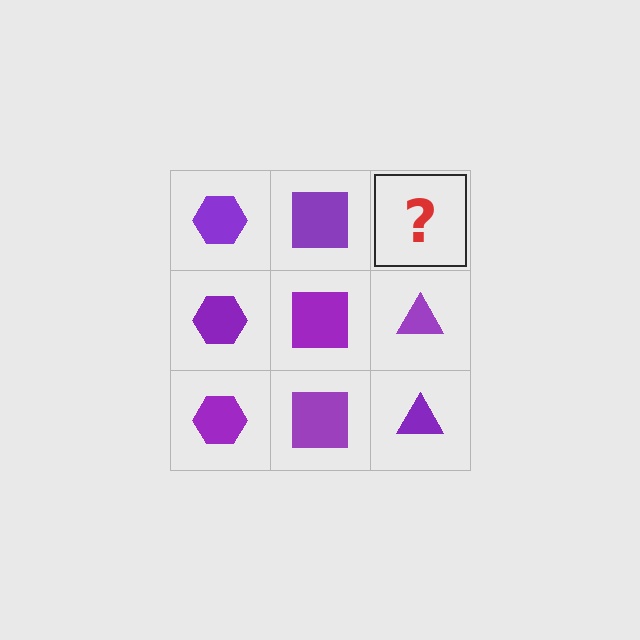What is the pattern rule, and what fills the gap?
The rule is that each column has a consistent shape. The gap should be filled with a purple triangle.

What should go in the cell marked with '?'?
The missing cell should contain a purple triangle.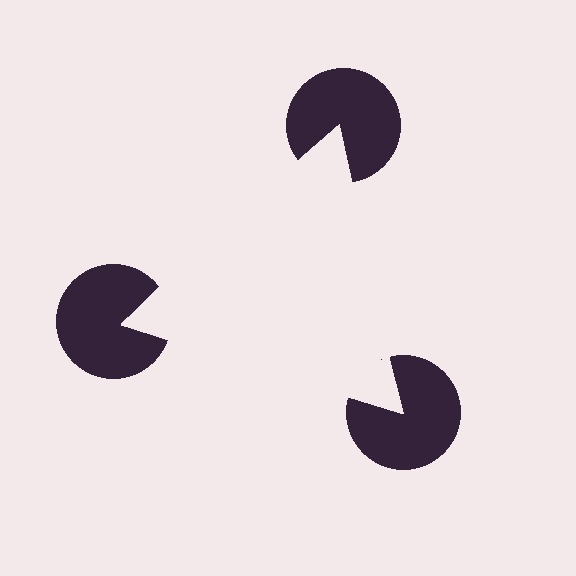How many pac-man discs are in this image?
There are 3 — one at each vertex of the illusory triangle.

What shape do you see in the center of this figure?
An illusory triangle — its edges are inferred from the aligned wedge cuts in the pac-man discs, not physically drawn.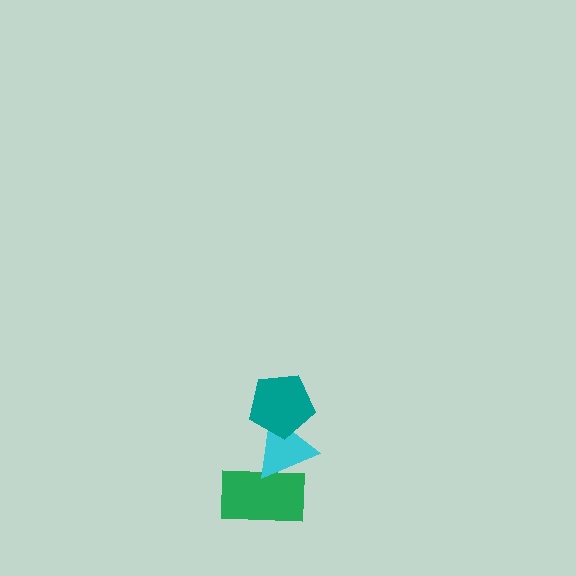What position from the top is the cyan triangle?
The cyan triangle is 2nd from the top.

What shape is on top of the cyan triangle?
The teal pentagon is on top of the cyan triangle.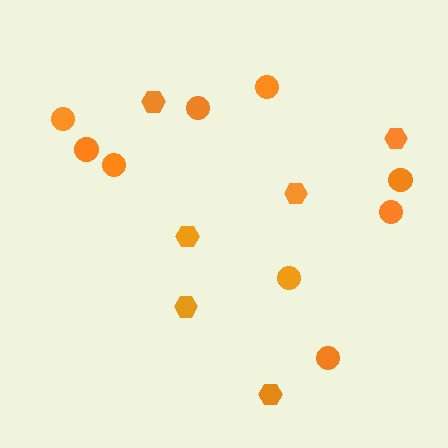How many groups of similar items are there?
There are 2 groups: one group of circles (9) and one group of hexagons (6).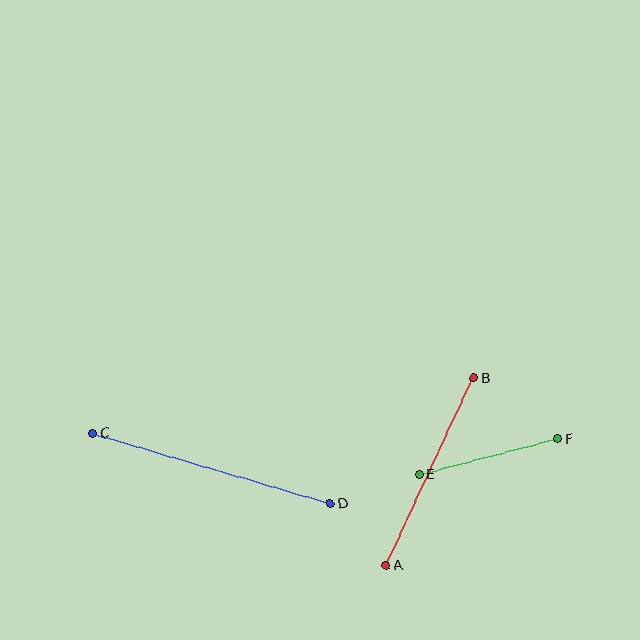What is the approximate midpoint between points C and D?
The midpoint is at approximately (212, 469) pixels.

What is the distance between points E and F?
The distance is approximately 143 pixels.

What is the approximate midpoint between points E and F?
The midpoint is at approximately (488, 457) pixels.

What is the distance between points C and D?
The distance is approximately 247 pixels.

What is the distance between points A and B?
The distance is approximately 207 pixels.